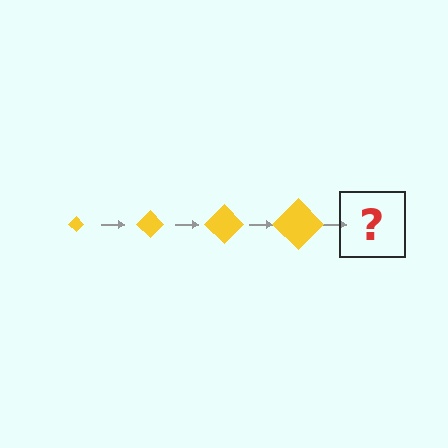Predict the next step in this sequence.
The next step is a yellow diamond, larger than the previous one.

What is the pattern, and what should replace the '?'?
The pattern is that the diamond gets progressively larger each step. The '?' should be a yellow diamond, larger than the previous one.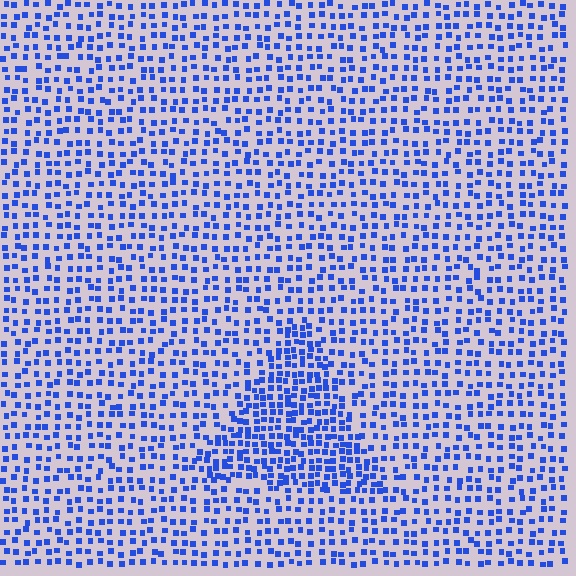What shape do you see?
I see a triangle.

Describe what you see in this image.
The image contains small blue elements arranged at two different densities. A triangle-shaped region is visible where the elements are more densely packed than the surrounding area.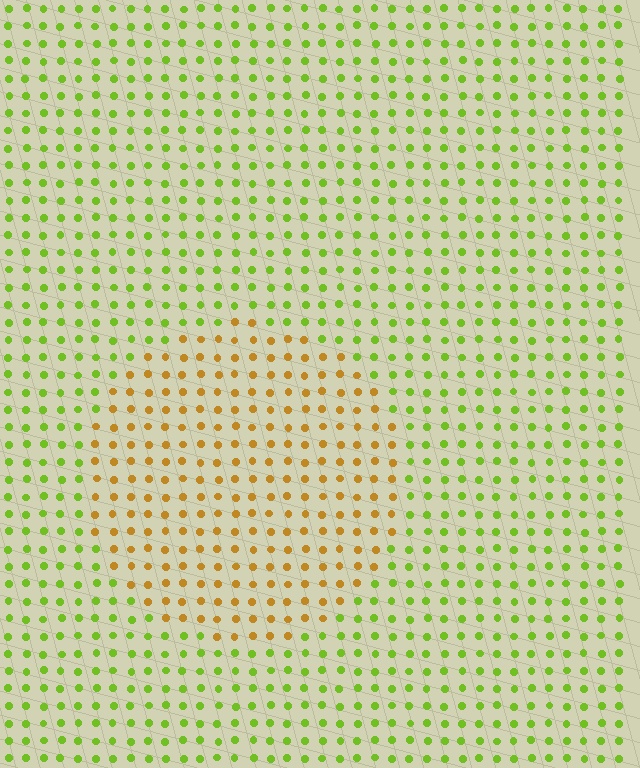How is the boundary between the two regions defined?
The boundary is defined purely by a slight shift in hue (about 52 degrees). Spacing, size, and orientation are identical on both sides.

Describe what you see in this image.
The image is filled with small lime elements in a uniform arrangement. A circle-shaped region is visible where the elements are tinted to a slightly different hue, forming a subtle color boundary.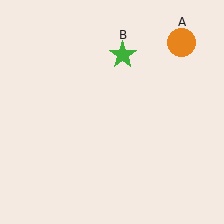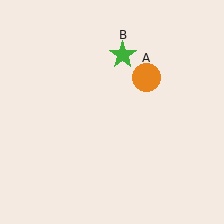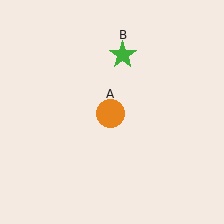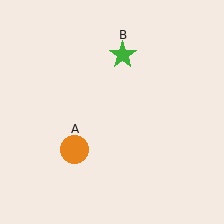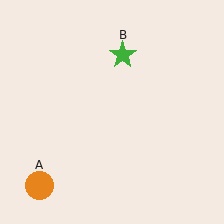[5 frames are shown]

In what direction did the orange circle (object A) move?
The orange circle (object A) moved down and to the left.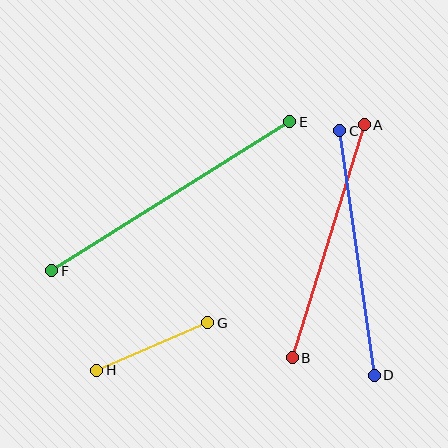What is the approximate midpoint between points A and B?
The midpoint is at approximately (328, 241) pixels.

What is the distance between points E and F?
The distance is approximately 281 pixels.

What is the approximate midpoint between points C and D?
The midpoint is at approximately (357, 253) pixels.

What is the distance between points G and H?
The distance is approximately 121 pixels.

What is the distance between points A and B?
The distance is approximately 244 pixels.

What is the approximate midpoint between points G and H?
The midpoint is at approximately (152, 346) pixels.